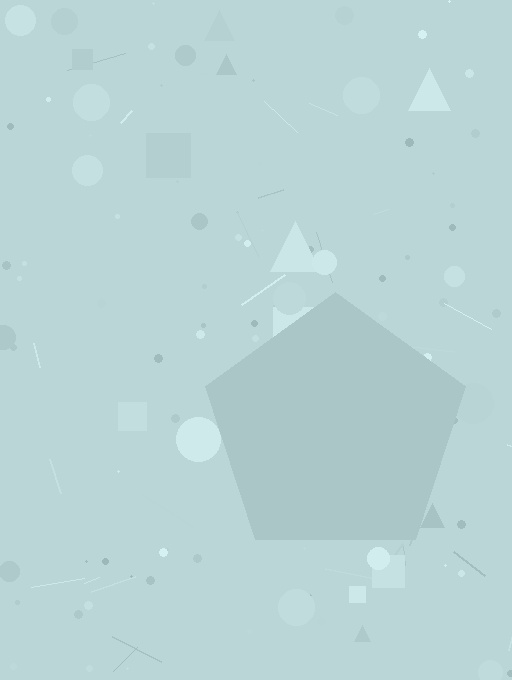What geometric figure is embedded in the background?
A pentagon is embedded in the background.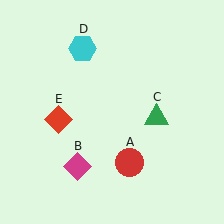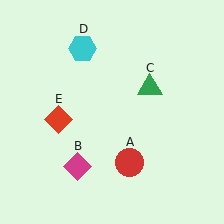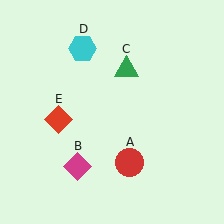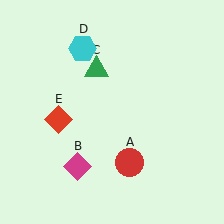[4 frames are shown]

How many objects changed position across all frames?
1 object changed position: green triangle (object C).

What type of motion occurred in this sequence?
The green triangle (object C) rotated counterclockwise around the center of the scene.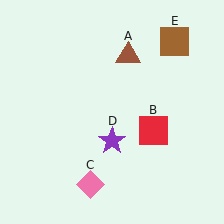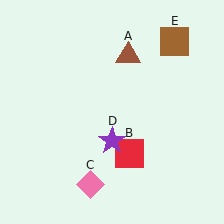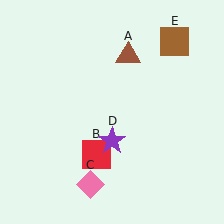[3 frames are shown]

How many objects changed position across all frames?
1 object changed position: red square (object B).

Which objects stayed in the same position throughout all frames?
Brown triangle (object A) and pink diamond (object C) and purple star (object D) and brown square (object E) remained stationary.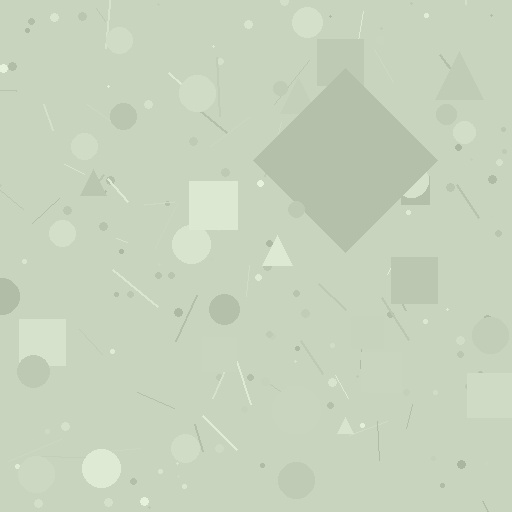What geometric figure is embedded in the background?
A diamond is embedded in the background.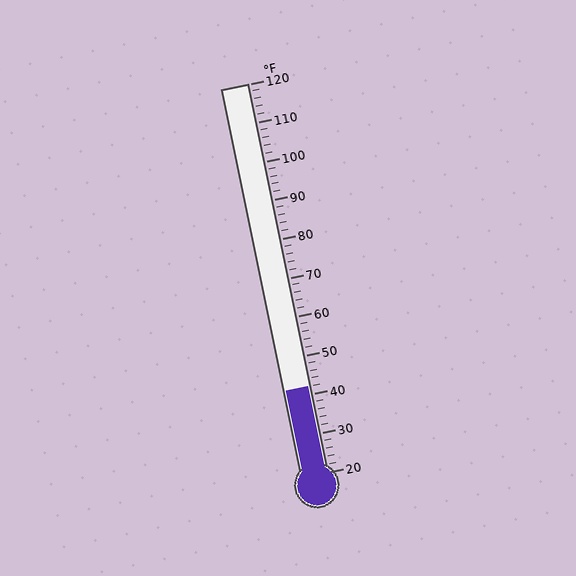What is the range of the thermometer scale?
The thermometer scale ranges from 20°F to 120°F.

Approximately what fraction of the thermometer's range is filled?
The thermometer is filled to approximately 20% of its range.